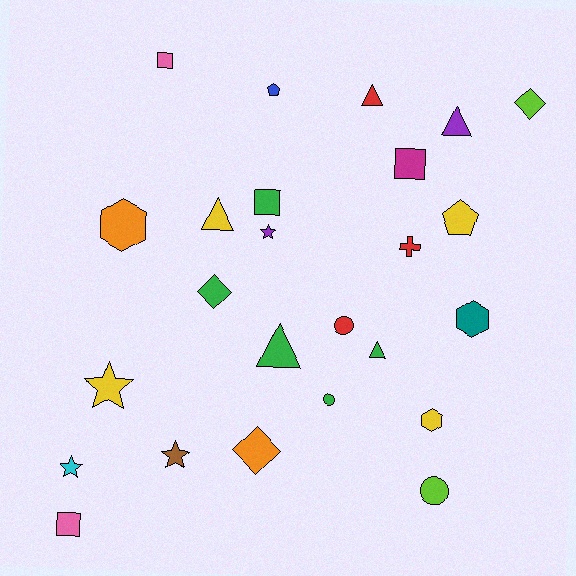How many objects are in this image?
There are 25 objects.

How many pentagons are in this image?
There are 2 pentagons.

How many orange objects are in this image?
There are 2 orange objects.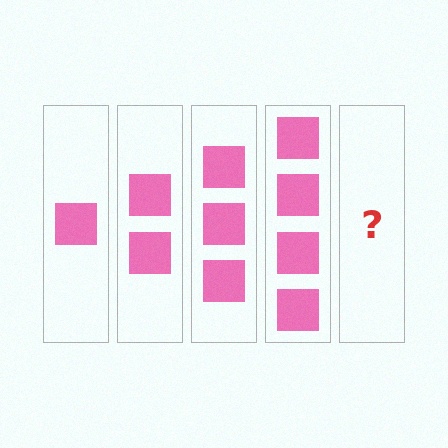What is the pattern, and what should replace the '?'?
The pattern is that each step adds one more square. The '?' should be 5 squares.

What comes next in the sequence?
The next element should be 5 squares.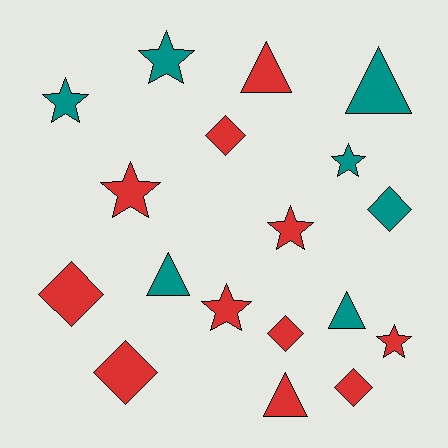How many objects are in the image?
There are 18 objects.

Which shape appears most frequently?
Star, with 7 objects.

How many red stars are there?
There are 4 red stars.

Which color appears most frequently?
Red, with 11 objects.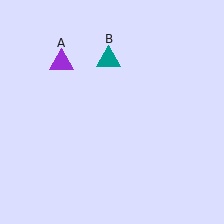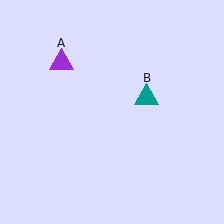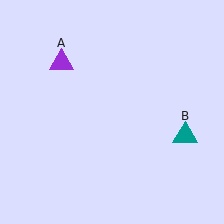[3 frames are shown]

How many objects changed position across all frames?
1 object changed position: teal triangle (object B).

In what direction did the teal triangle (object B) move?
The teal triangle (object B) moved down and to the right.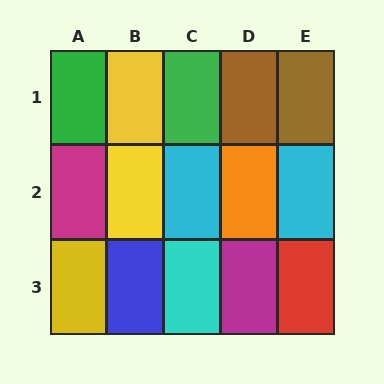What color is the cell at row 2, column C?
Cyan.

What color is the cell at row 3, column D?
Magenta.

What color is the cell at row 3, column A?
Yellow.